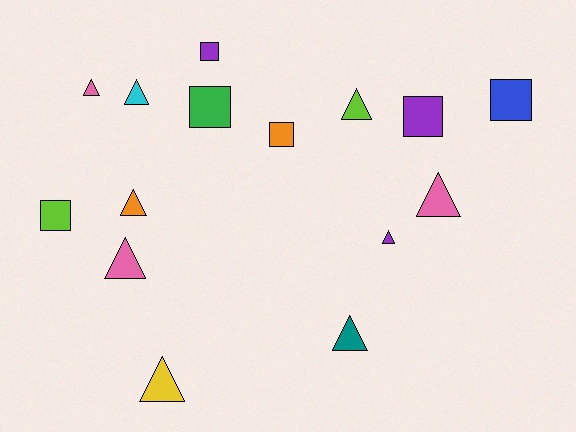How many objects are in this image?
There are 15 objects.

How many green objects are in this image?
There is 1 green object.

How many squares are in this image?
There are 6 squares.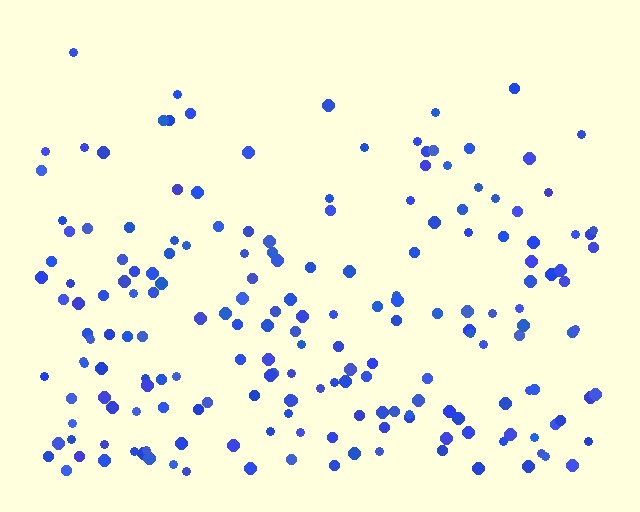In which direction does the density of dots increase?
From top to bottom, with the bottom side densest.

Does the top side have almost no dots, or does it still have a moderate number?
Still a moderate number, just noticeably fewer than the bottom.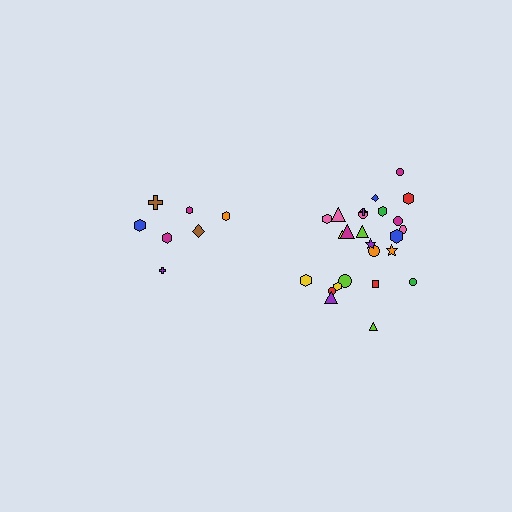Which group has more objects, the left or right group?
The right group.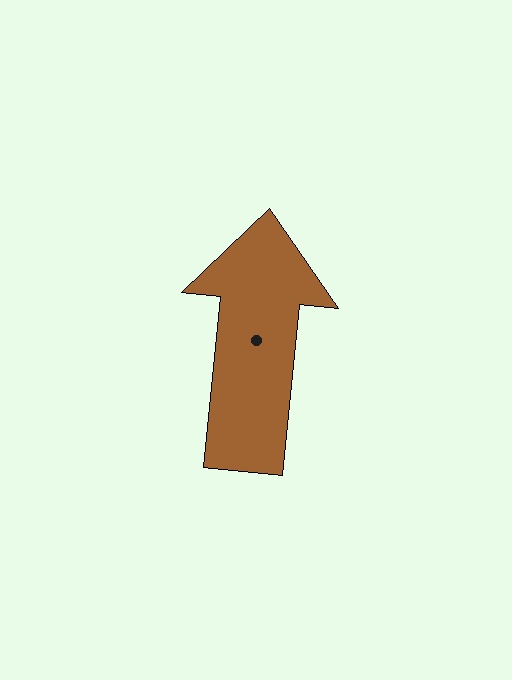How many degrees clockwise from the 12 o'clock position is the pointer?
Approximately 6 degrees.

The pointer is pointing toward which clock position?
Roughly 12 o'clock.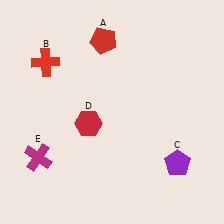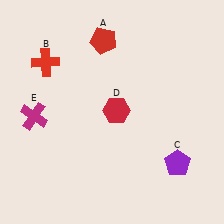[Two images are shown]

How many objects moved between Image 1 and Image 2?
2 objects moved between the two images.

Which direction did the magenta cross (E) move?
The magenta cross (E) moved up.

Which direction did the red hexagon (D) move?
The red hexagon (D) moved right.